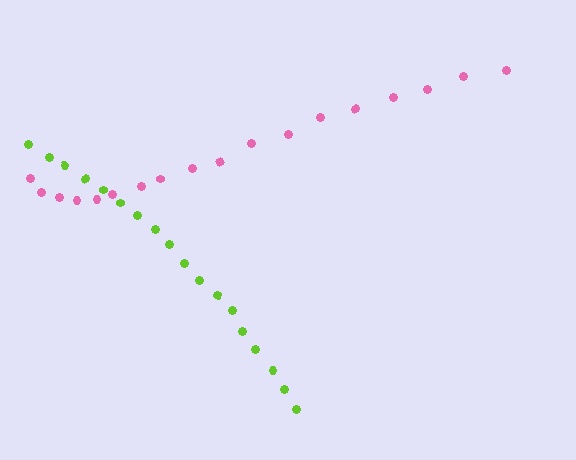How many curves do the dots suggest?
There are 2 distinct paths.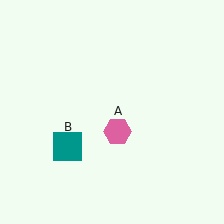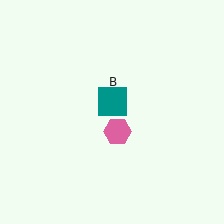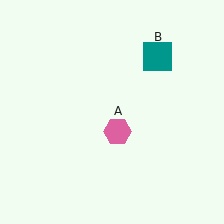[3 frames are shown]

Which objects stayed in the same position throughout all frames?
Pink hexagon (object A) remained stationary.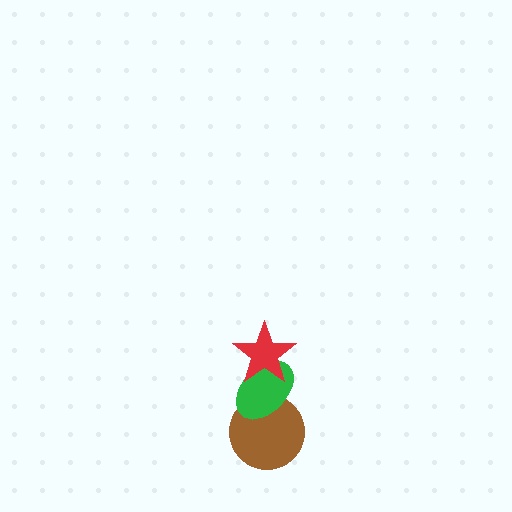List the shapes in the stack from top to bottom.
From top to bottom: the red star, the green ellipse, the brown circle.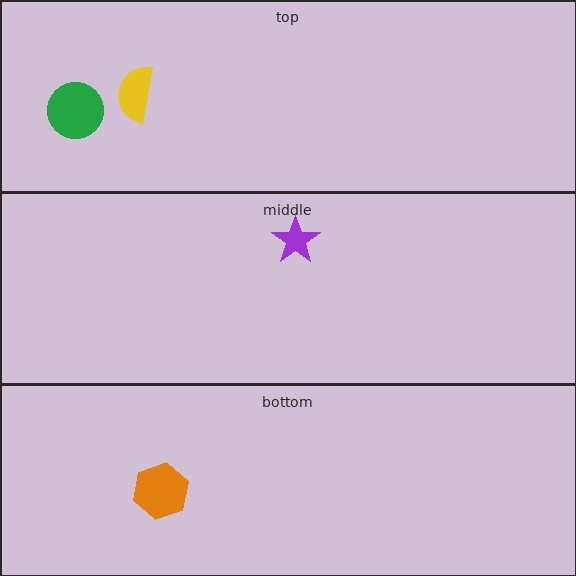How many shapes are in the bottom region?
1.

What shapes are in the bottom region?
The orange hexagon.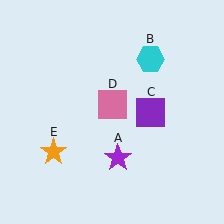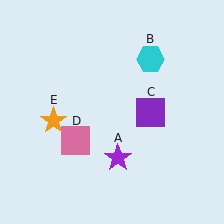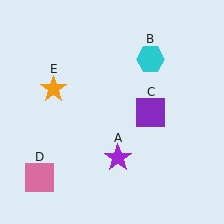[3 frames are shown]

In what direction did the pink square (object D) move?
The pink square (object D) moved down and to the left.